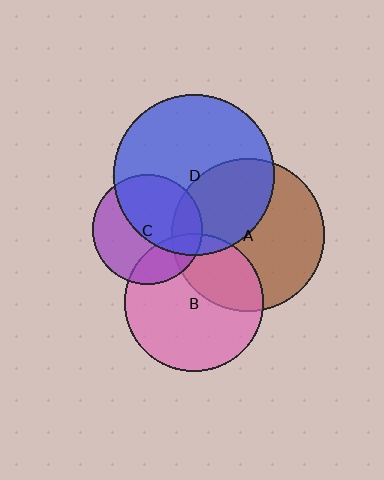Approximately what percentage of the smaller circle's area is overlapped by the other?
Approximately 30%.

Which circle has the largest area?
Circle D (blue).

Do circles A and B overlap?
Yes.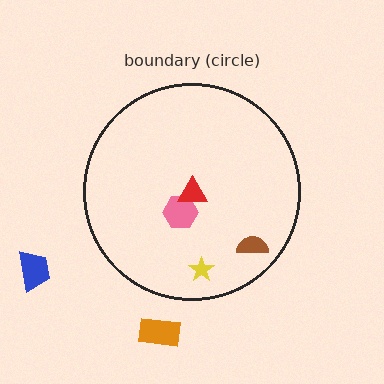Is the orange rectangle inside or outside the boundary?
Outside.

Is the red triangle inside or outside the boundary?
Inside.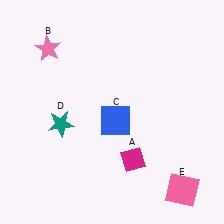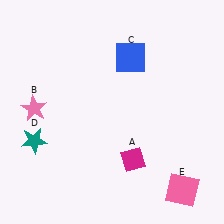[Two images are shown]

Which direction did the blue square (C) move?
The blue square (C) moved up.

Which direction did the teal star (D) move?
The teal star (D) moved left.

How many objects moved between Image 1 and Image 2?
3 objects moved between the two images.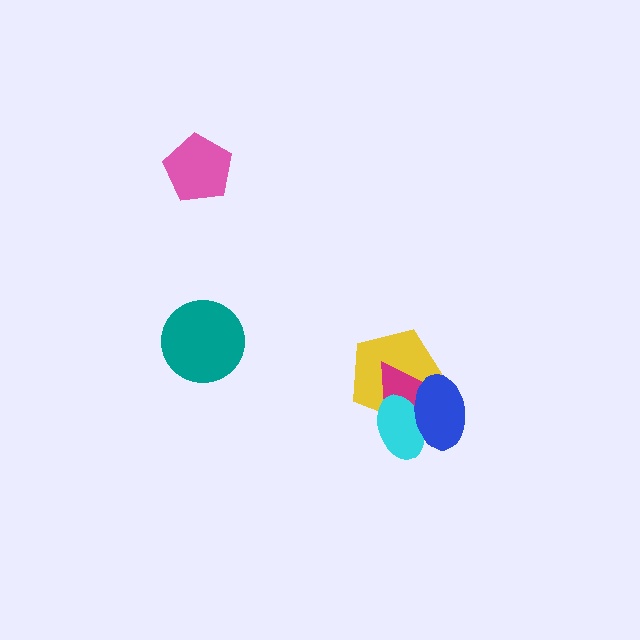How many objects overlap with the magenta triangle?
3 objects overlap with the magenta triangle.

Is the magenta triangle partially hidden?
Yes, it is partially covered by another shape.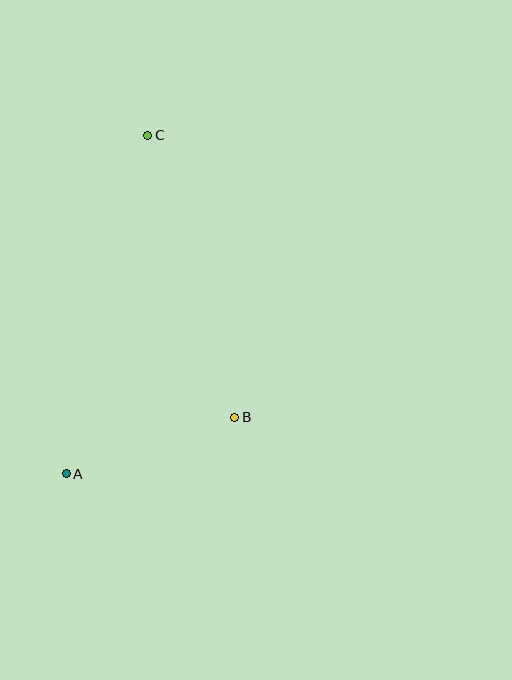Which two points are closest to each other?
Points A and B are closest to each other.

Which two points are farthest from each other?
Points A and C are farthest from each other.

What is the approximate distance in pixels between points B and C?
The distance between B and C is approximately 295 pixels.